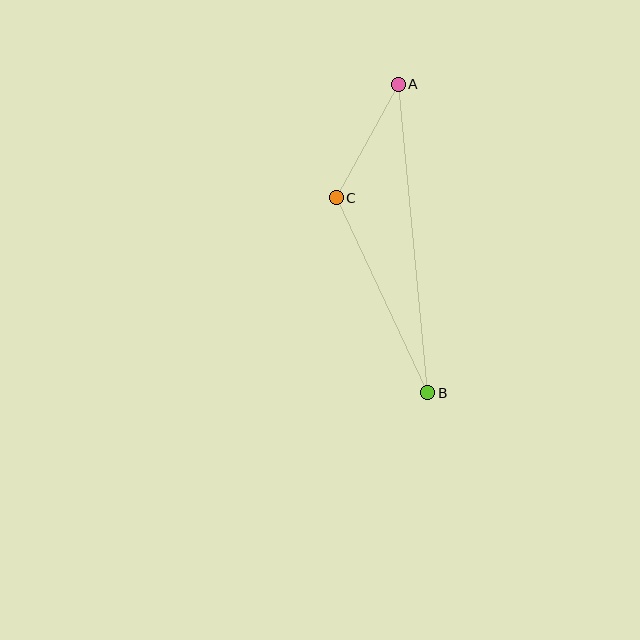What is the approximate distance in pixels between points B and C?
The distance between B and C is approximately 215 pixels.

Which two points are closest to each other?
Points A and C are closest to each other.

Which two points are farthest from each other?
Points A and B are farthest from each other.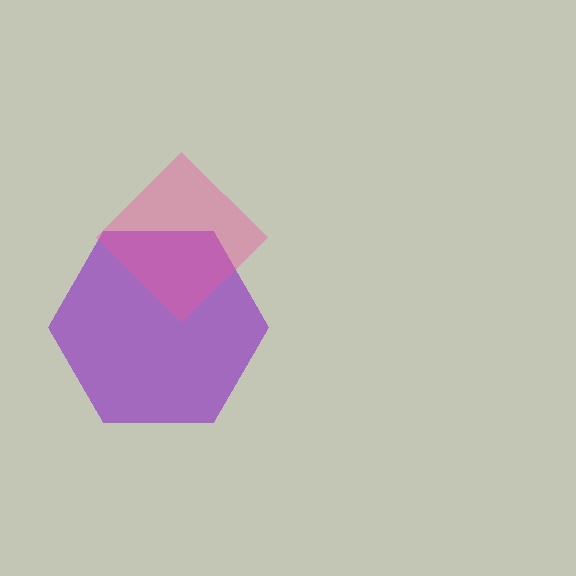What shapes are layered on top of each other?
The layered shapes are: a purple hexagon, a pink diamond.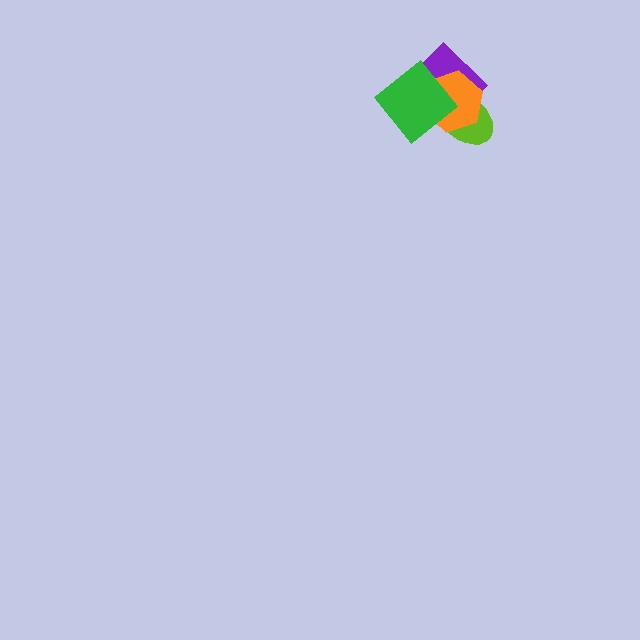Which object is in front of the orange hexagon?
The green diamond is in front of the orange hexagon.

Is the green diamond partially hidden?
No, no other shape covers it.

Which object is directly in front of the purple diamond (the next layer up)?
The orange hexagon is directly in front of the purple diamond.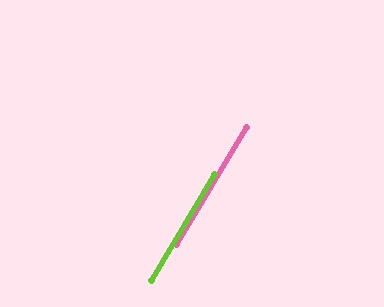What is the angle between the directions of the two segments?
Approximately 0 degrees.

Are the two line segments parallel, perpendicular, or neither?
Parallel — their directions differ by only 0.3°.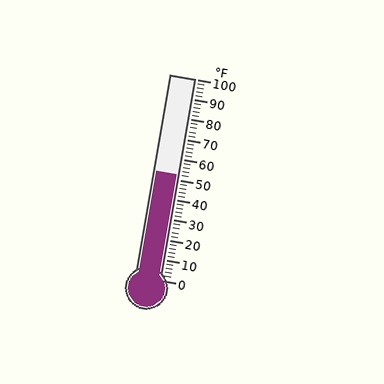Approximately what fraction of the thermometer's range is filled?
The thermometer is filled to approximately 50% of its range.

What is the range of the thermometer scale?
The thermometer scale ranges from 0°F to 100°F.